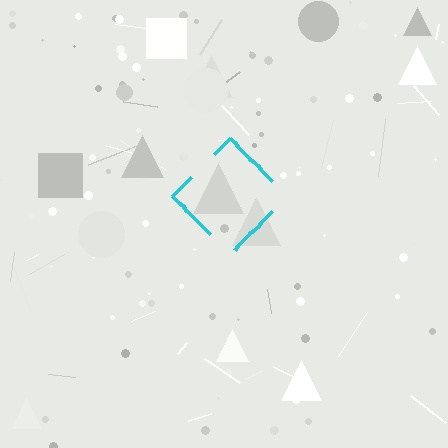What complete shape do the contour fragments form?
The contour fragments form a diamond.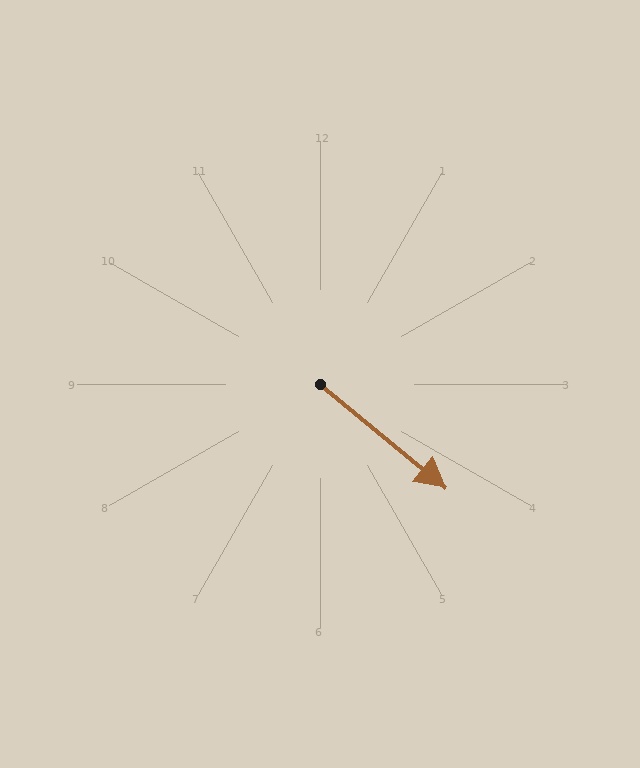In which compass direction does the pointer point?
Southeast.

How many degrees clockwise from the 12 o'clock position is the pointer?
Approximately 130 degrees.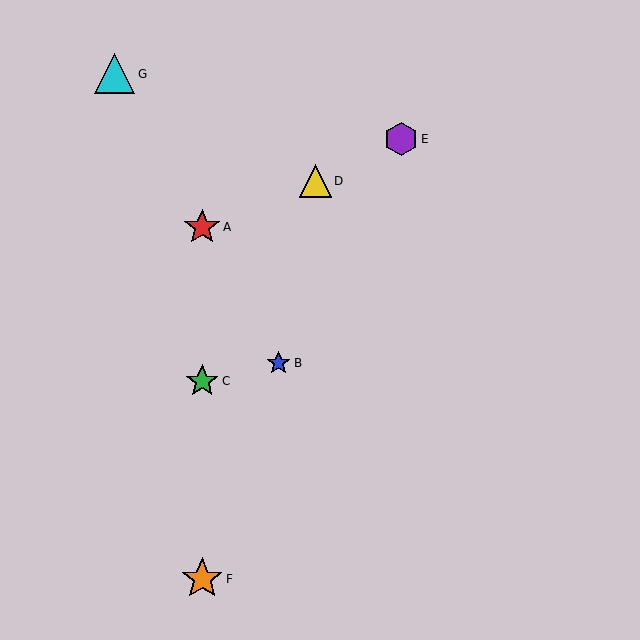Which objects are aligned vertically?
Objects A, C, F are aligned vertically.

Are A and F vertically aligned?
Yes, both are at x≈202.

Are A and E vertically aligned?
No, A is at x≈202 and E is at x≈401.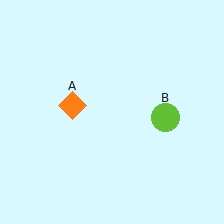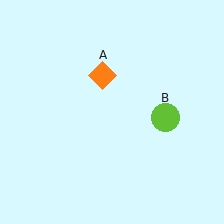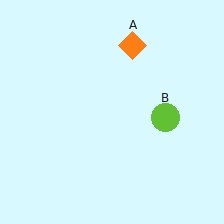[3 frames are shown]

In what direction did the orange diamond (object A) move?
The orange diamond (object A) moved up and to the right.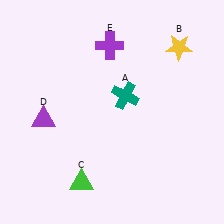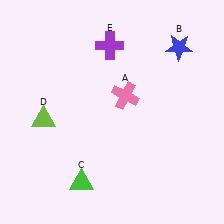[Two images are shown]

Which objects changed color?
A changed from teal to pink. B changed from yellow to blue. D changed from purple to lime.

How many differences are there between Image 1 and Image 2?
There are 3 differences between the two images.